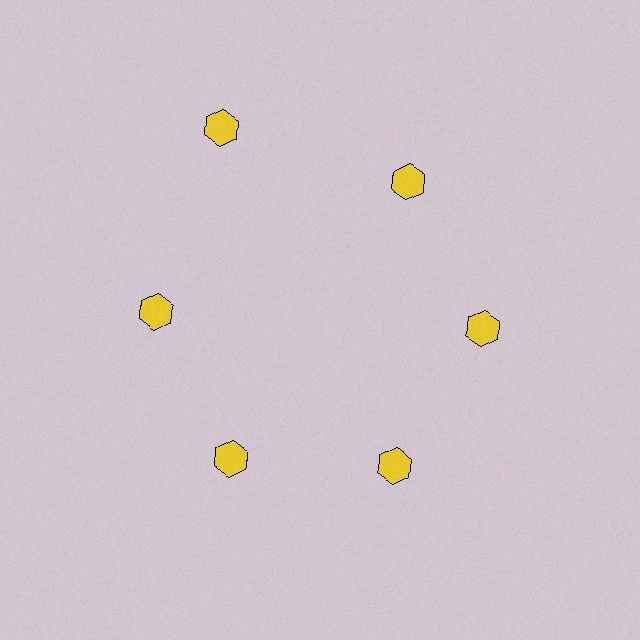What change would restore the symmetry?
The symmetry would be restored by moving it inward, back onto the ring so that all 6 hexagons sit at equal angles and equal distance from the center.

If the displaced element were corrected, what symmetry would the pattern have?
It would have 6-fold rotational symmetry — the pattern would map onto itself every 60 degrees.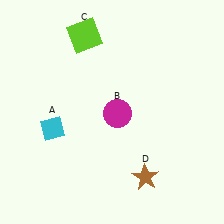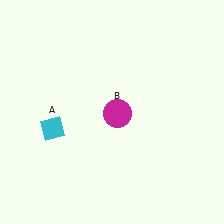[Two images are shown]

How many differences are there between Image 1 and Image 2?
There are 2 differences between the two images.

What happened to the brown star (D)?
The brown star (D) was removed in Image 2. It was in the bottom-right area of Image 1.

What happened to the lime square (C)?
The lime square (C) was removed in Image 2. It was in the top-left area of Image 1.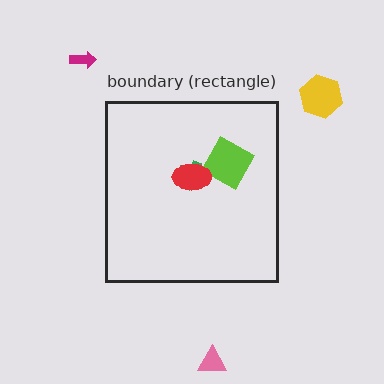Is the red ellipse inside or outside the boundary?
Inside.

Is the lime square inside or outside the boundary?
Inside.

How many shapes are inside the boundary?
3 inside, 3 outside.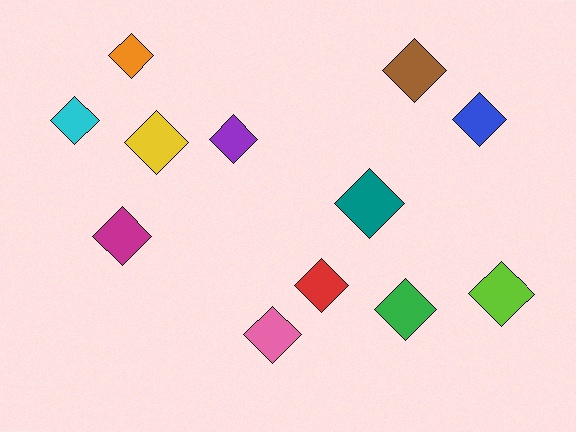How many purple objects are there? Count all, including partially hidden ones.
There is 1 purple object.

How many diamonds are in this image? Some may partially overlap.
There are 12 diamonds.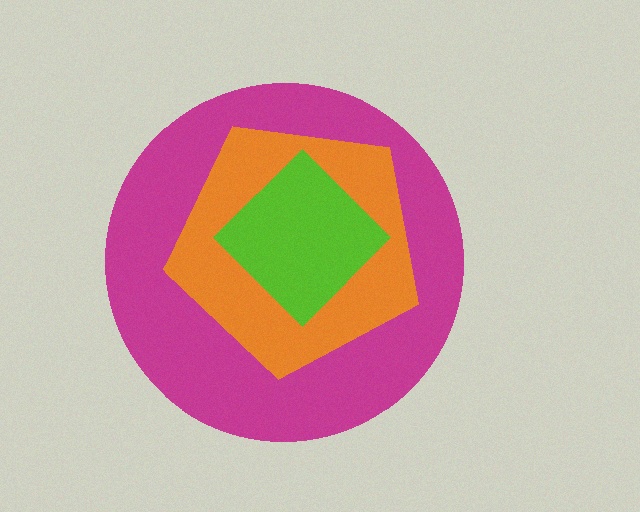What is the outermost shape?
The magenta circle.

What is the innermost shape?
The lime diamond.